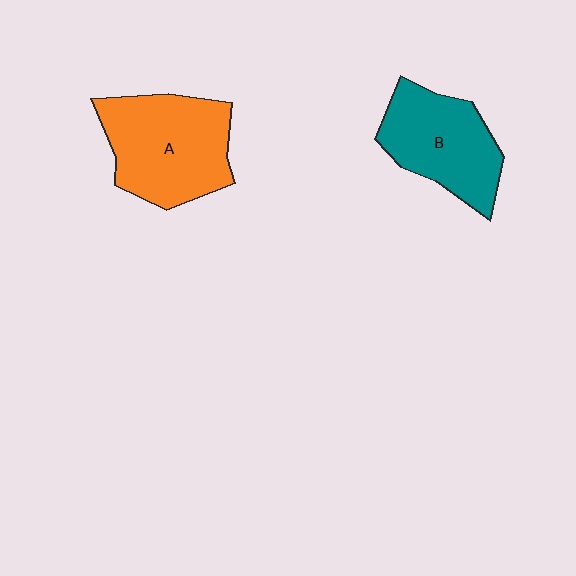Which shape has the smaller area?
Shape B (teal).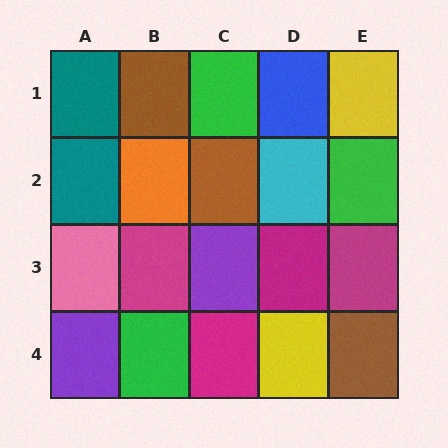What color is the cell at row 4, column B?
Green.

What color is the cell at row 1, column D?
Blue.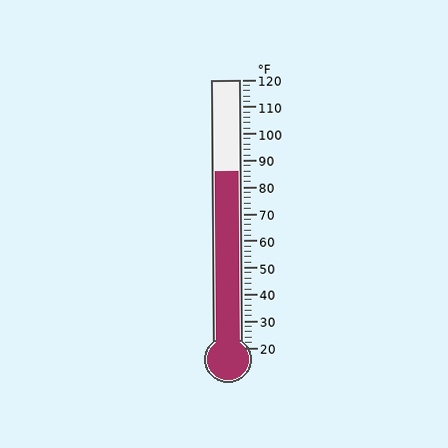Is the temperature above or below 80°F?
The temperature is above 80°F.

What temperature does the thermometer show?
The thermometer shows approximately 86°F.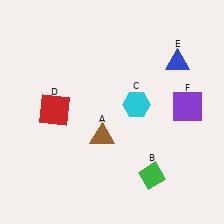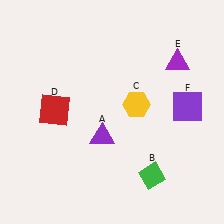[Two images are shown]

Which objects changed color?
A changed from brown to purple. C changed from cyan to yellow. E changed from blue to purple.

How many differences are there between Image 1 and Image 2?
There are 3 differences between the two images.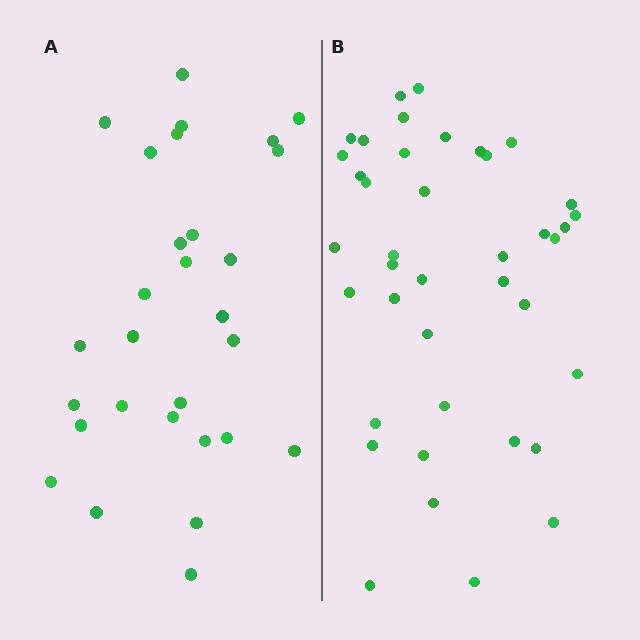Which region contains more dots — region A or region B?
Region B (the right region) has more dots.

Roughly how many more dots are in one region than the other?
Region B has roughly 12 or so more dots than region A.